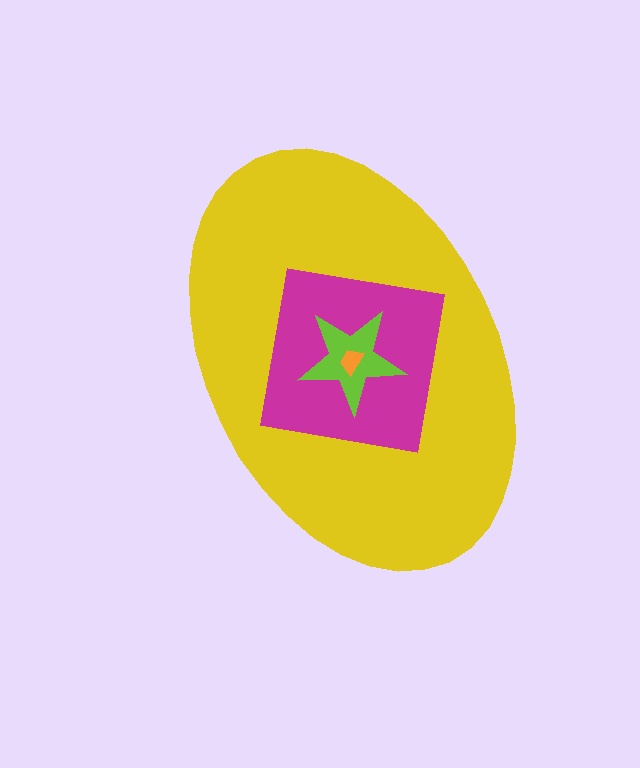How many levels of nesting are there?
4.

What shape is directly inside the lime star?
The orange trapezoid.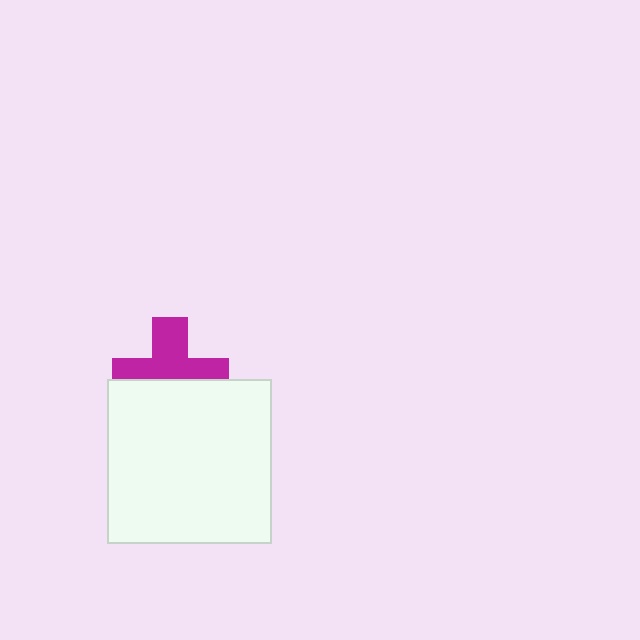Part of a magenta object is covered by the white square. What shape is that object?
It is a cross.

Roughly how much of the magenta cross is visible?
About half of it is visible (roughly 57%).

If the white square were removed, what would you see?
You would see the complete magenta cross.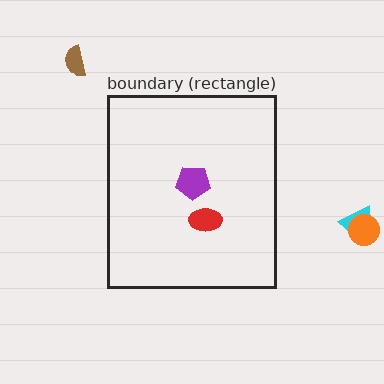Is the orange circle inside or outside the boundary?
Outside.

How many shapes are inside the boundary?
2 inside, 3 outside.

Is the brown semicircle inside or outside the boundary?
Outside.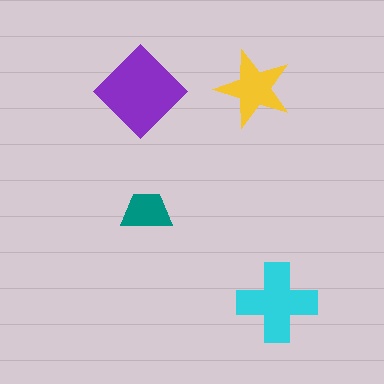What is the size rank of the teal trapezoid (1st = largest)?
4th.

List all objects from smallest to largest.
The teal trapezoid, the yellow star, the cyan cross, the purple diamond.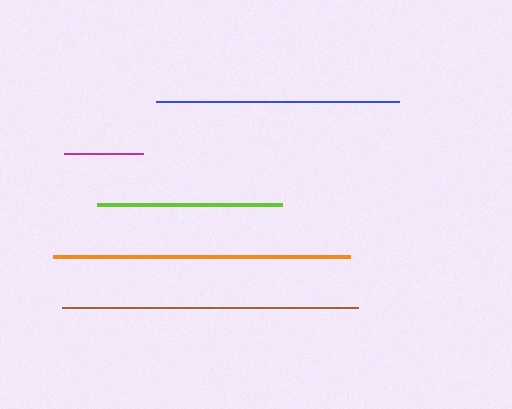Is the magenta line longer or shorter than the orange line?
The orange line is longer than the magenta line.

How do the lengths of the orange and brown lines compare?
The orange and brown lines are approximately the same length.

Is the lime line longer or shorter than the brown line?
The brown line is longer than the lime line.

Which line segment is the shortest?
The magenta line is the shortest at approximately 79 pixels.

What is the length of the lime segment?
The lime segment is approximately 185 pixels long.